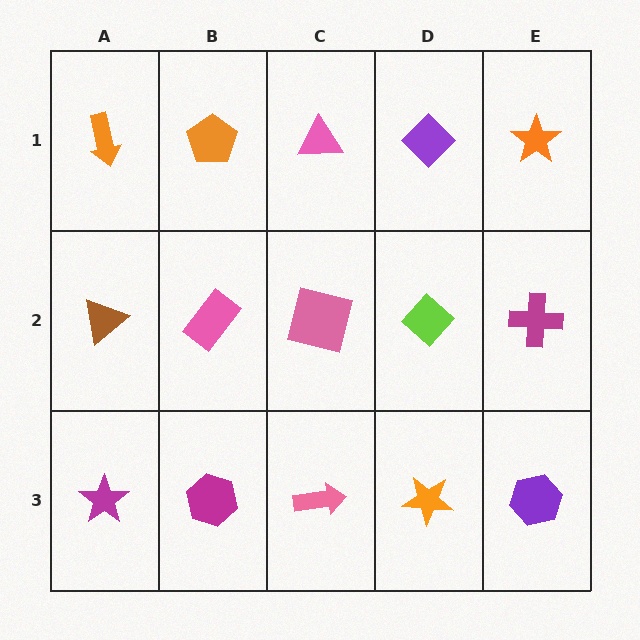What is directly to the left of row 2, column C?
A pink rectangle.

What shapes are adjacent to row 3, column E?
A magenta cross (row 2, column E), an orange star (row 3, column D).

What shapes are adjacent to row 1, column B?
A pink rectangle (row 2, column B), an orange arrow (row 1, column A), a pink triangle (row 1, column C).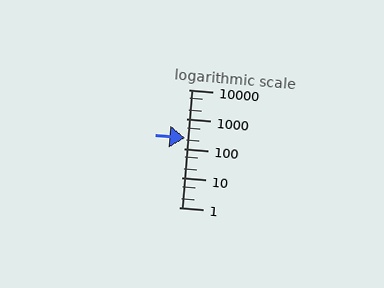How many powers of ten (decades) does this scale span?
The scale spans 4 decades, from 1 to 10000.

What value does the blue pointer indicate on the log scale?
The pointer indicates approximately 230.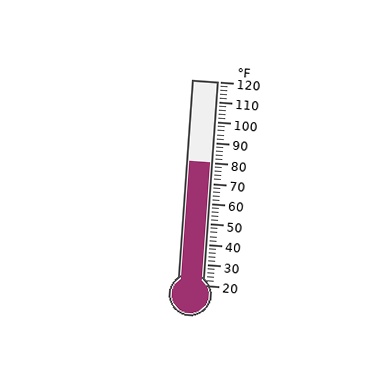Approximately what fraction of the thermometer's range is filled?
The thermometer is filled to approximately 60% of its range.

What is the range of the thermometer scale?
The thermometer scale ranges from 20°F to 120°F.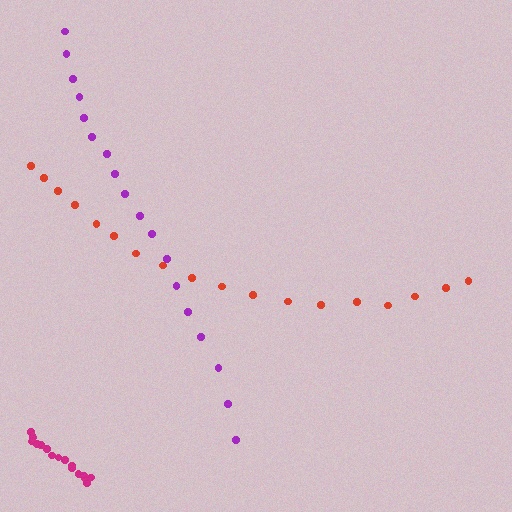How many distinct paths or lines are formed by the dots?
There are 3 distinct paths.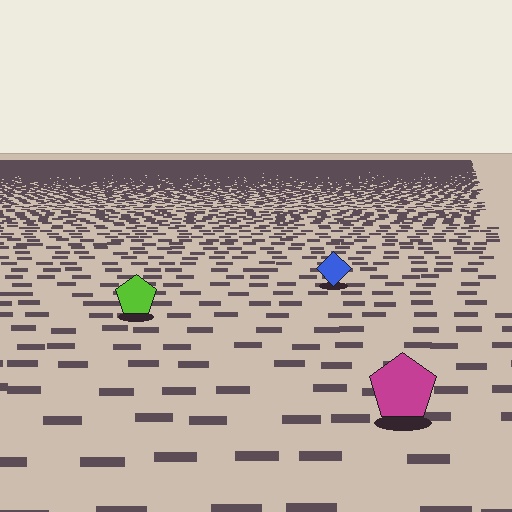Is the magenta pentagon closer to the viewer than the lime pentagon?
Yes. The magenta pentagon is closer — you can tell from the texture gradient: the ground texture is coarser near it.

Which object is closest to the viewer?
The magenta pentagon is closest. The texture marks near it are larger and more spread out.